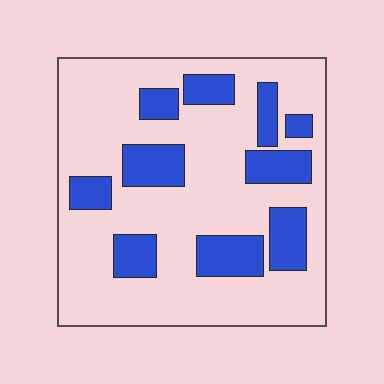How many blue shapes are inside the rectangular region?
10.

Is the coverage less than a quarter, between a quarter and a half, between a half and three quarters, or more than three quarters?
Between a quarter and a half.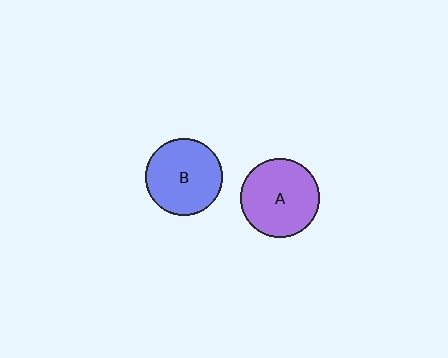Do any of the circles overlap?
No, none of the circles overlap.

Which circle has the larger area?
Circle A (purple).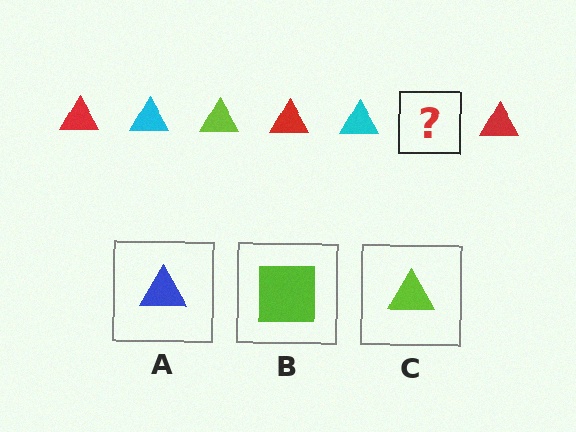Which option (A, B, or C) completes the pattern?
C.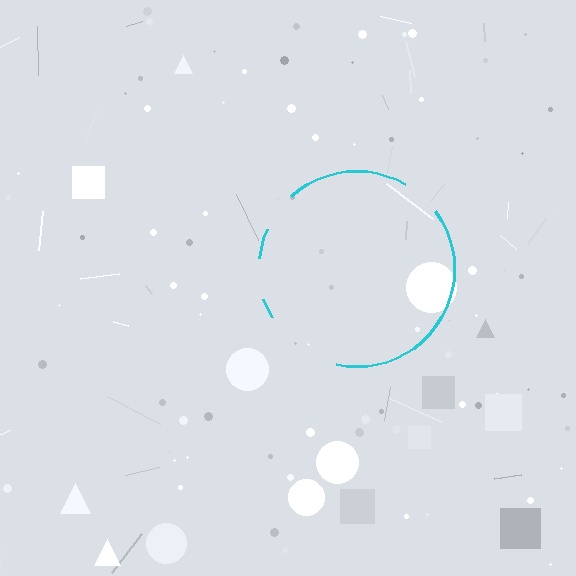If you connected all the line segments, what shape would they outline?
They would outline a circle.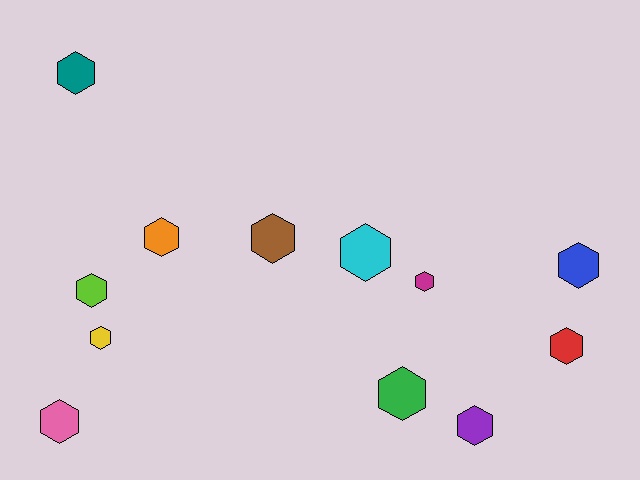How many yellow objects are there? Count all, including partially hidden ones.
There is 1 yellow object.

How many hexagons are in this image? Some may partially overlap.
There are 12 hexagons.